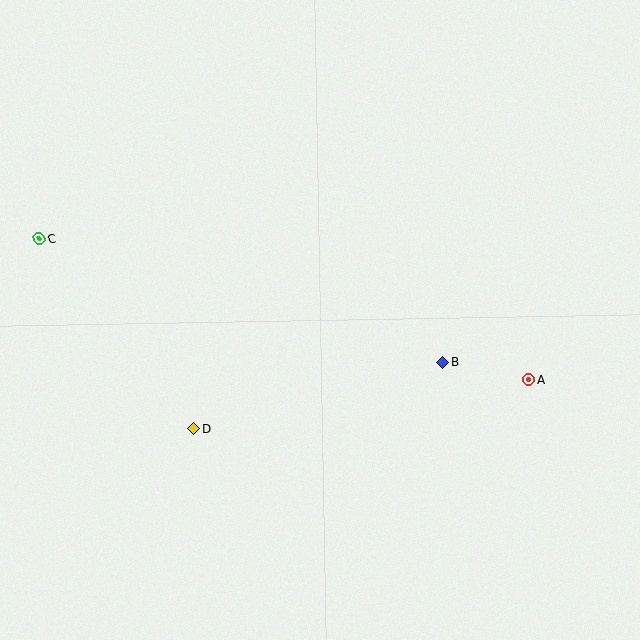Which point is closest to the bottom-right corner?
Point A is closest to the bottom-right corner.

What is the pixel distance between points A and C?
The distance between A and C is 509 pixels.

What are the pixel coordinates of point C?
Point C is at (39, 239).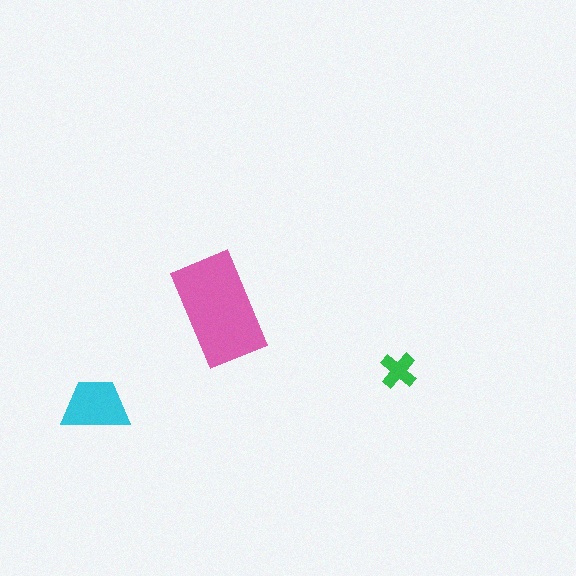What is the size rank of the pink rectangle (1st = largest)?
1st.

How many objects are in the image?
There are 3 objects in the image.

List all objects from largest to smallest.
The pink rectangle, the cyan trapezoid, the green cross.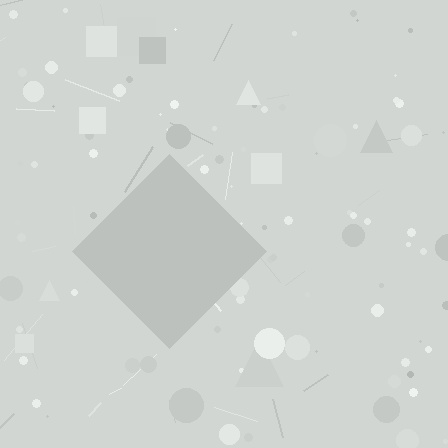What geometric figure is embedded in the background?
A diamond is embedded in the background.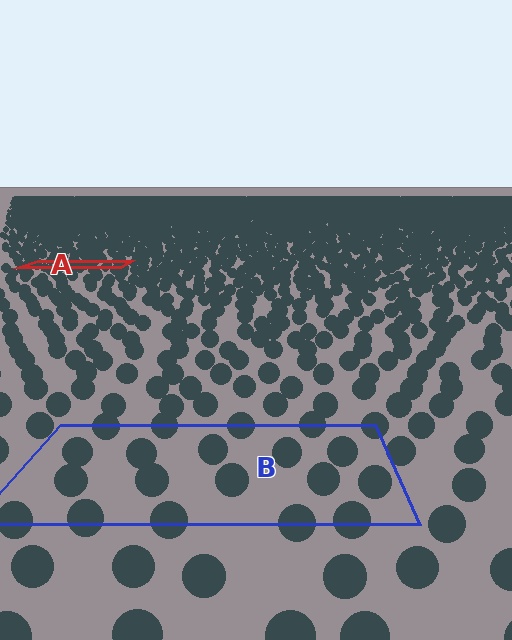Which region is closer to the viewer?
Region B is closer. The texture elements there are larger and more spread out.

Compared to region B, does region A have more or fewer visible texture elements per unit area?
Region A has more texture elements per unit area — they are packed more densely because it is farther away.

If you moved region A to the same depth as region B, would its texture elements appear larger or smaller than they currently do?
They would appear larger. At a closer depth, the same texture elements are projected at a bigger on-screen size.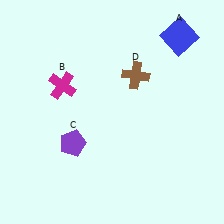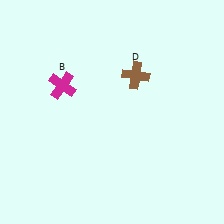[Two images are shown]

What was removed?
The purple pentagon (C), the blue square (A) were removed in Image 2.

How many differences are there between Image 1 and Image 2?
There are 2 differences between the two images.